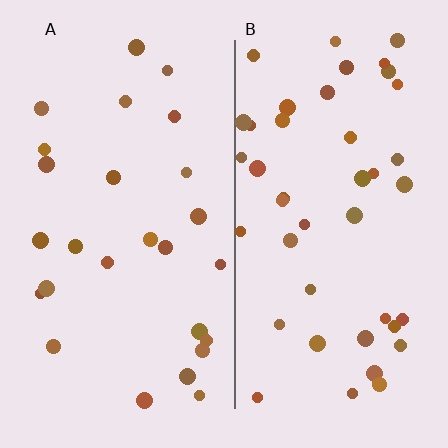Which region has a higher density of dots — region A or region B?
B (the right).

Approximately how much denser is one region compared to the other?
Approximately 1.7× — region B over region A.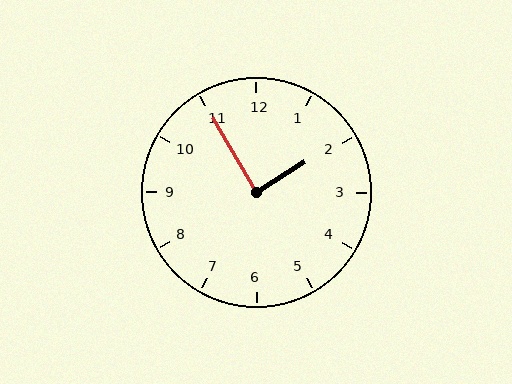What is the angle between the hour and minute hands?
Approximately 88 degrees.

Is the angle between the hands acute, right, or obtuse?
It is right.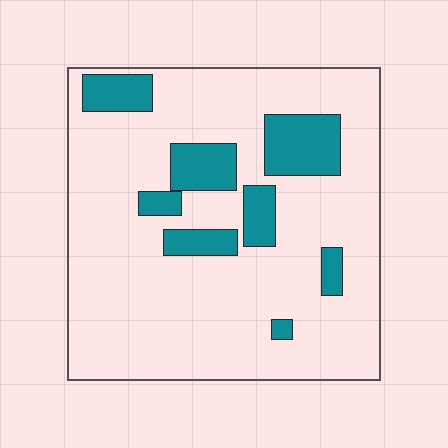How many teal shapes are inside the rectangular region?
8.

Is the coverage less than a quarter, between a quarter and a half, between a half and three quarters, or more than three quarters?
Less than a quarter.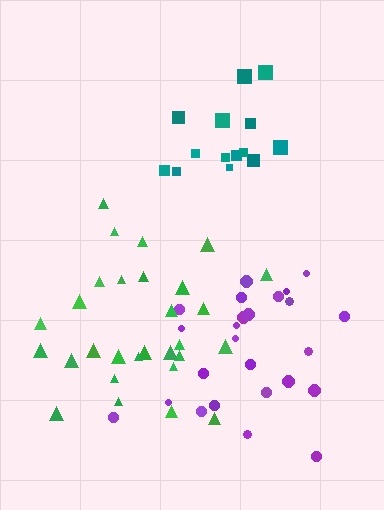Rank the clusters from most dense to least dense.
teal, green, purple.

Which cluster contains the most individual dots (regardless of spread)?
Green (29).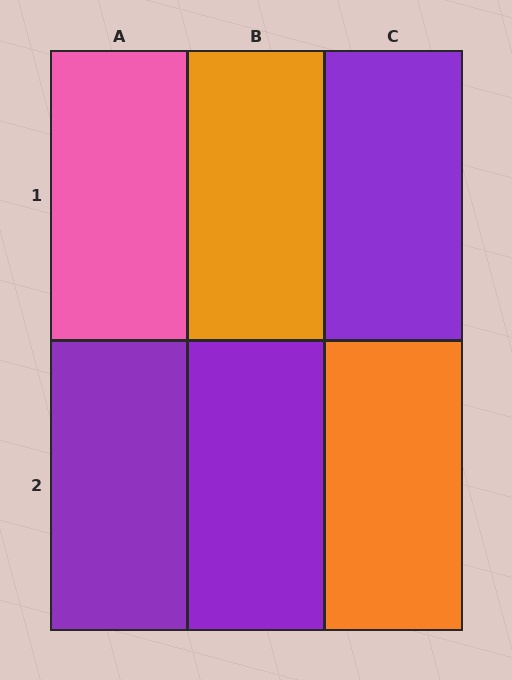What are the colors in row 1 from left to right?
Pink, orange, purple.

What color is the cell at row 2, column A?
Purple.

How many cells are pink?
1 cell is pink.